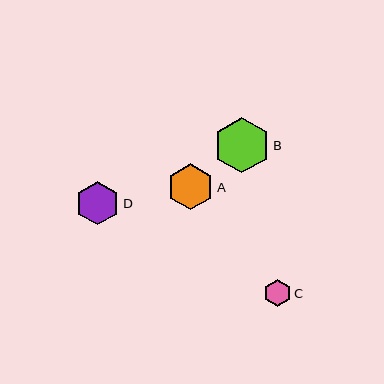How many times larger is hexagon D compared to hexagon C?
Hexagon D is approximately 1.6 times the size of hexagon C.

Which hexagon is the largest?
Hexagon B is the largest with a size of approximately 56 pixels.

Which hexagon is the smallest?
Hexagon C is the smallest with a size of approximately 27 pixels.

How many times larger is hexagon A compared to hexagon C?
Hexagon A is approximately 1.7 times the size of hexagon C.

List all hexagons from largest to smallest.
From largest to smallest: B, A, D, C.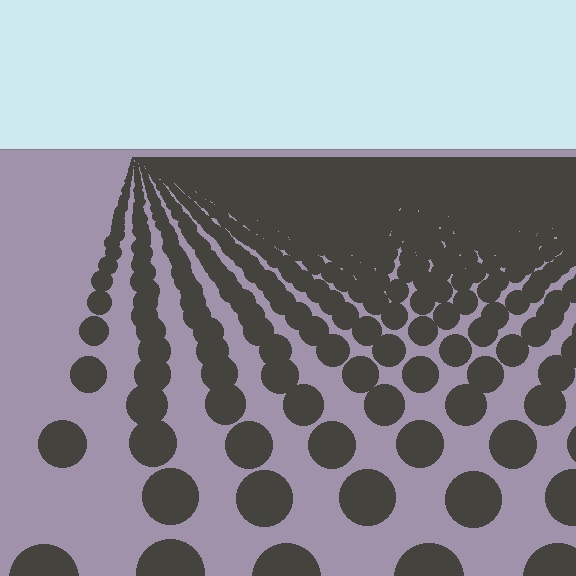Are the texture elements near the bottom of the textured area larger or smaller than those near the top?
Larger. Near the bottom, elements are closer to the viewer and appear at a bigger on-screen size.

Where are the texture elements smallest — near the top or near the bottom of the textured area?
Near the top.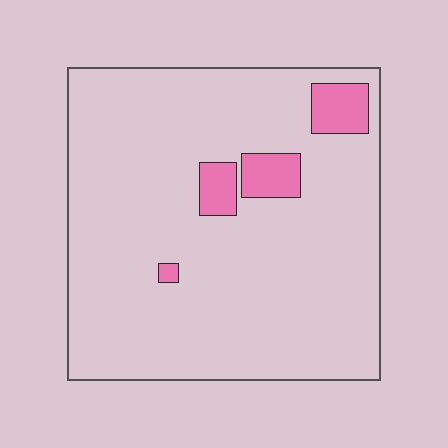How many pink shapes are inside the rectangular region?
4.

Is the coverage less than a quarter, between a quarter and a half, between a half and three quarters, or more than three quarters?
Less than a quarter.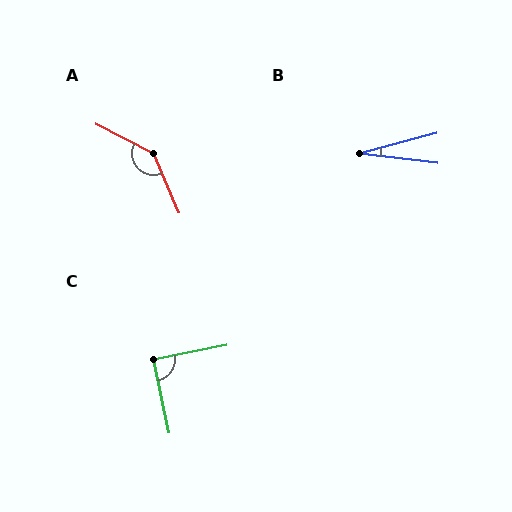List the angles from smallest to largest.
B (22°), C (89°), A (140°).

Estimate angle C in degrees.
Approximately 89 degrees.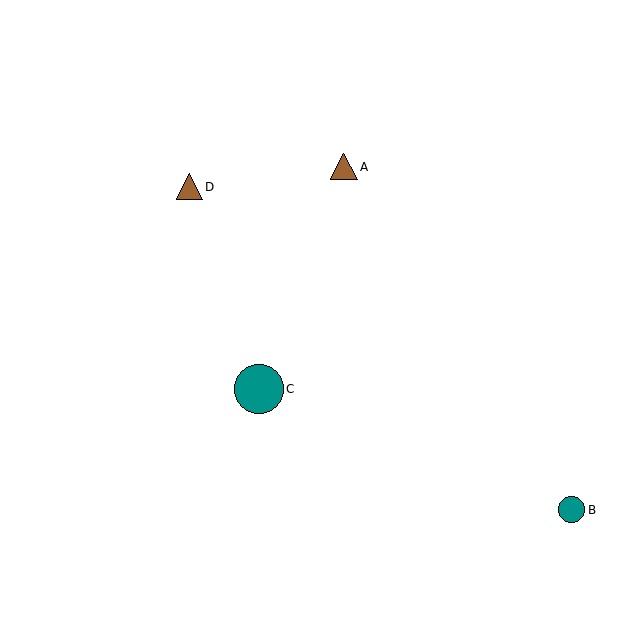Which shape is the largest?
The teal circle (labeled C) is the largest.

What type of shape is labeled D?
Shape D is a brown triangle.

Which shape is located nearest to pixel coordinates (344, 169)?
The brown triangle (labeled A) at (344, 167) is nearest to that location.